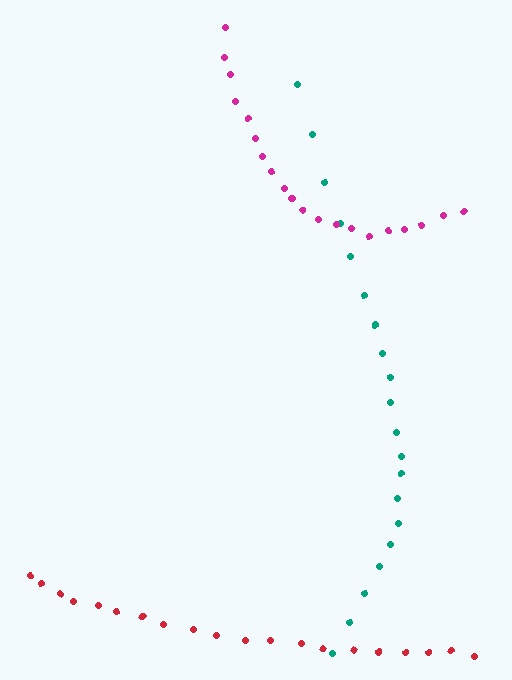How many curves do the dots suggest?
There are 3 distinct paths.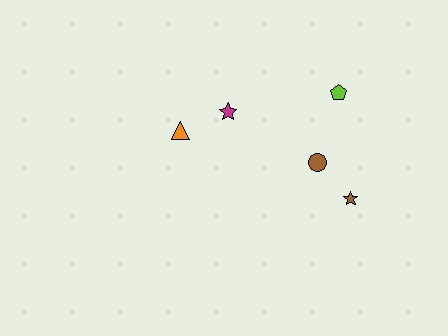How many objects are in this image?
There are 5 objects.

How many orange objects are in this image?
There is 1 orange object.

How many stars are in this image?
There are 2 stars.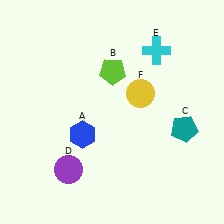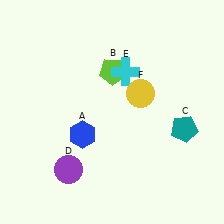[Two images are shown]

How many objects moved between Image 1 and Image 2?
1 object moved between the two images.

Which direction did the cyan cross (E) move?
The cyan cross (E) moved left.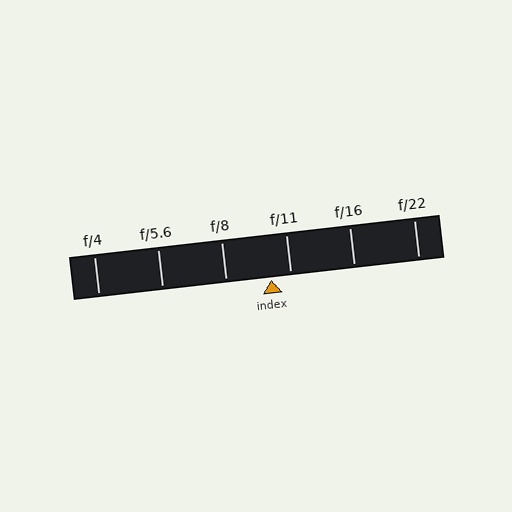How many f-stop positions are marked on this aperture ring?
There are 6 f-stop positions marked.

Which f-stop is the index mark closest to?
The index mark is closest to f/11.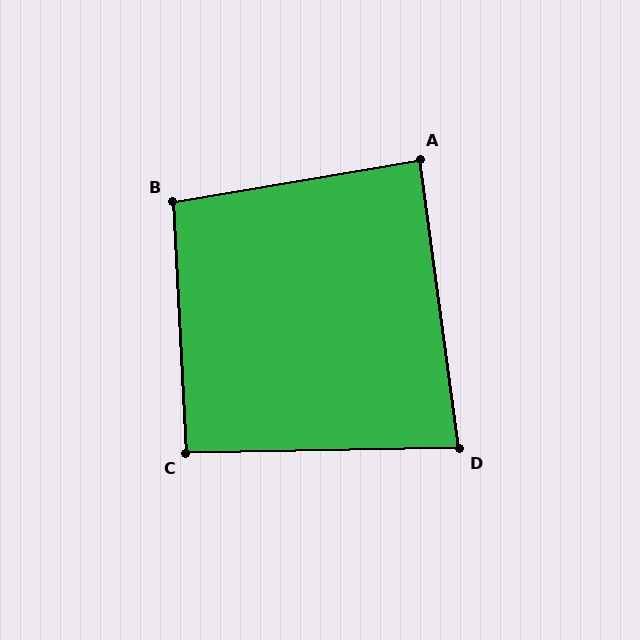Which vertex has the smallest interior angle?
D, at approximately 83 degrees.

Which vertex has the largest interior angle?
B, at approximately 97 degrees.